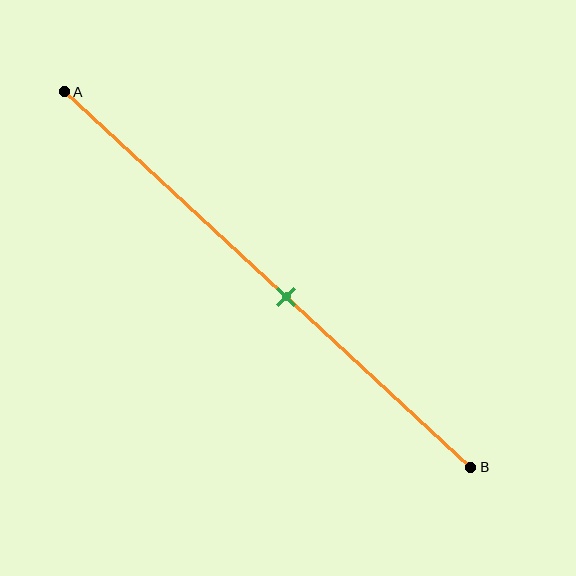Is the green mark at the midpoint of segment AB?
No, the mark is at about 55% from A, not at the 50% midpoint.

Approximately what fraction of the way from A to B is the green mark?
The green mark is approximately 55% of the way from A to B.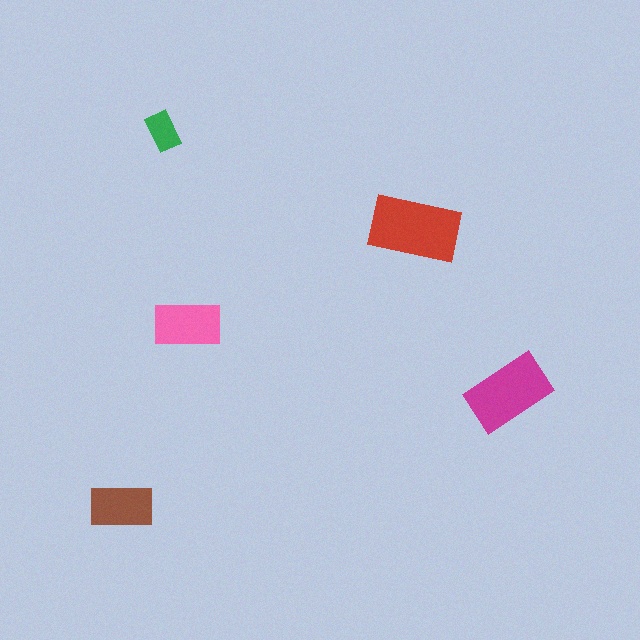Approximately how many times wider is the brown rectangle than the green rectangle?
About 1.5 times wider.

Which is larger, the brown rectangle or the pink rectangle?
The pink one.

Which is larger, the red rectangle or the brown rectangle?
The red one.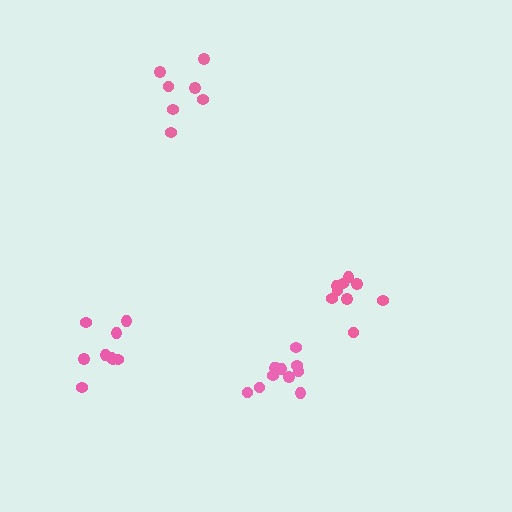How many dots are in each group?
Group 1: 9 dots, Group 2: 7 dots, Group 3: 9 dots, Group 4: 11 dots (36 total).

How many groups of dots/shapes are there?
There are 4 groups.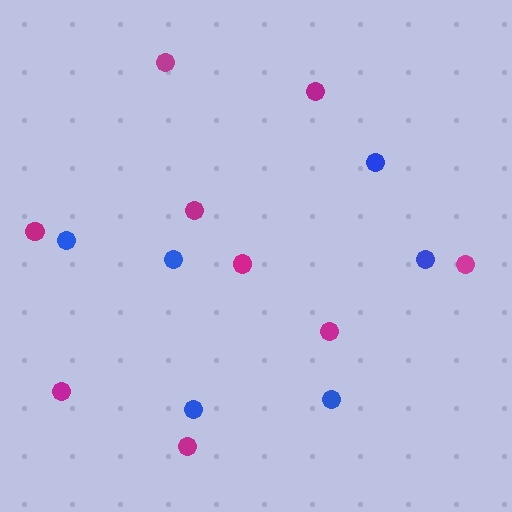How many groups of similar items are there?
There are 2 groups: one group of magenta circles (9) and one group of blue circles (6).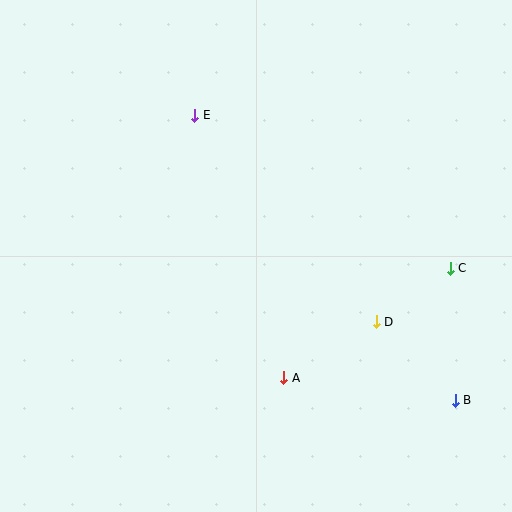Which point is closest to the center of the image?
Point A at (284, 378) is closest to the center.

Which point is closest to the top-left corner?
Point E is closest to the top-left corner.